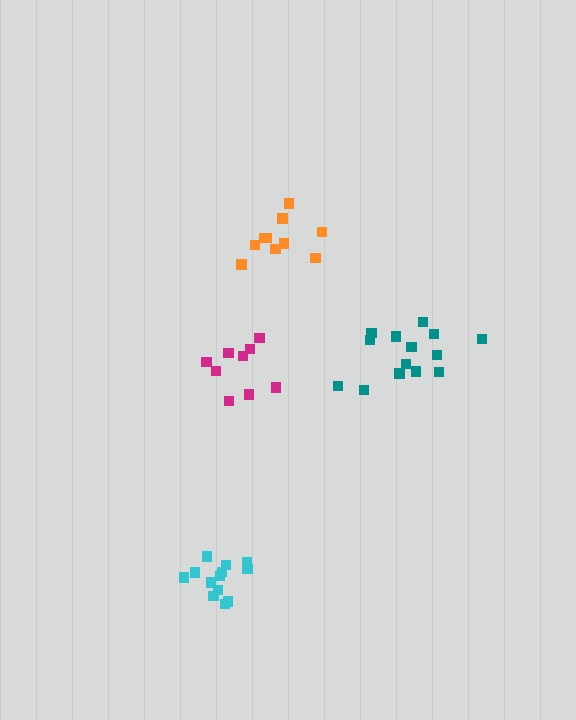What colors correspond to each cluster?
The clusters are colored: orange, cyan, teal, magenta.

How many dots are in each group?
Group 1: 10 dots, Group 2: 13 dots, Group 3: 14 dots, Group 4: 9 dots (46 total).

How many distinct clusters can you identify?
There are 4 distinct clusters.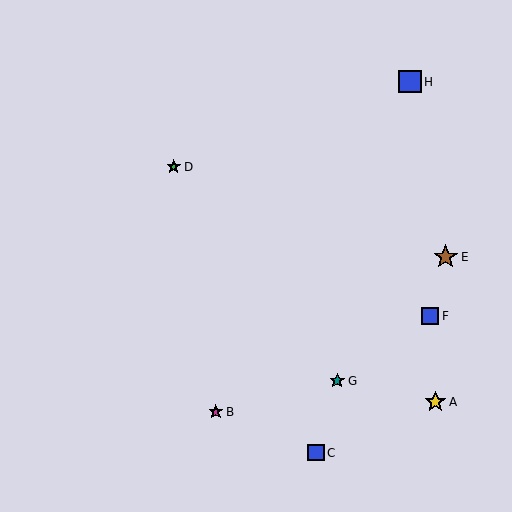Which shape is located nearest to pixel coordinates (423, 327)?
The blue square (labeled F) at (430, 316) is nearest to that location.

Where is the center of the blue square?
The center of the blue square is at (430, 316).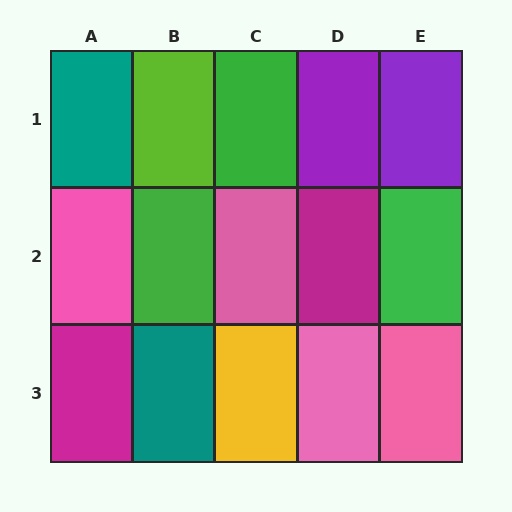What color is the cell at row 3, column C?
Yellow.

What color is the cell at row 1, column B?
Lime.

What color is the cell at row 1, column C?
Green.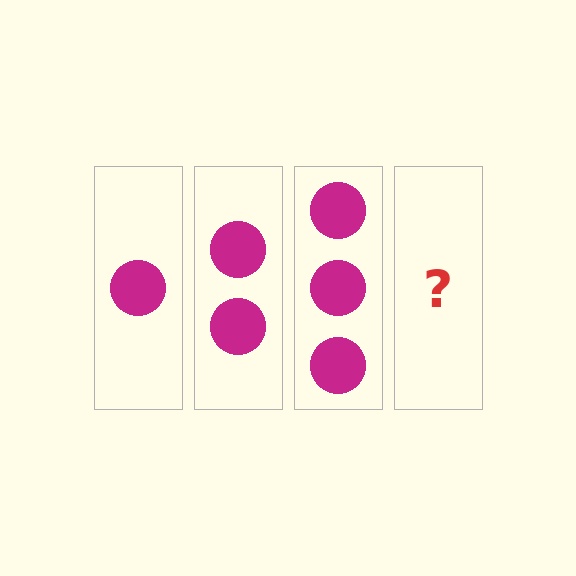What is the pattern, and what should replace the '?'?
The pattern is that each step adds one more circle. The '?' should be 4 circles.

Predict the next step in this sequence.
The next step is 4 circles.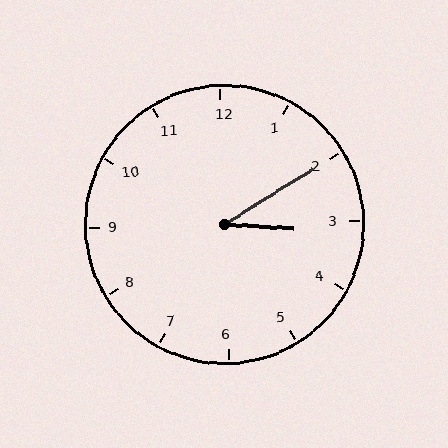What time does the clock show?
3:10.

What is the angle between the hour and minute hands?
Approximately 35 degrees.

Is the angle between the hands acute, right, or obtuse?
It is acute.